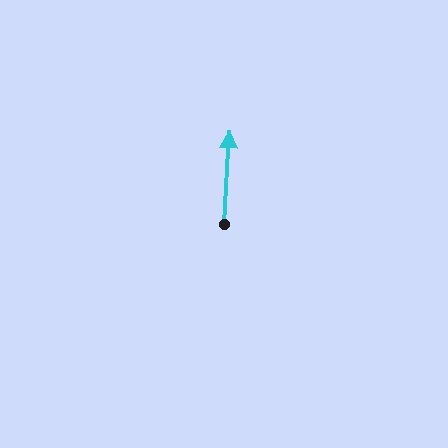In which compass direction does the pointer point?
North.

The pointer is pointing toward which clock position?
Roughly 12 o'clock.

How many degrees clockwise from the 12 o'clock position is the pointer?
Approximately 3 degrees.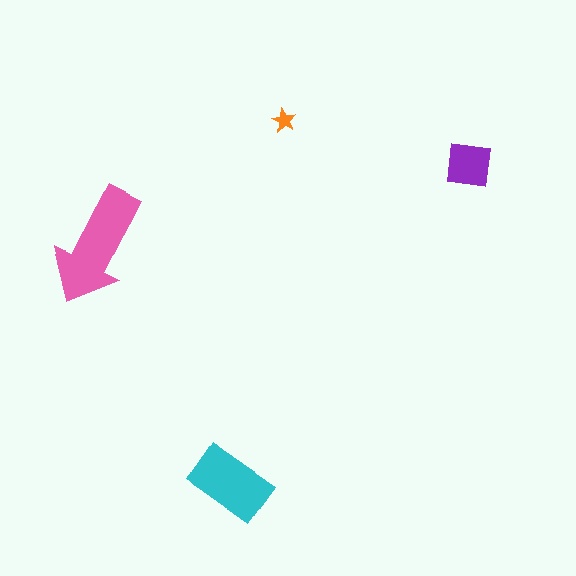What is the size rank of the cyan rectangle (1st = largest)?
2nd.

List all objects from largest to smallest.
The pink arrow, the cyan rectangle, the purple square, the orange star.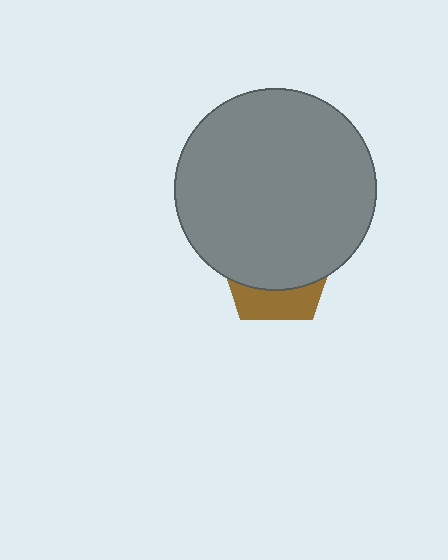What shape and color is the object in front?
The object in front is a gray circle.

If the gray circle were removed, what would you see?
You would see the complete brown pentagon.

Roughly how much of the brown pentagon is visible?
A small part of it is visible (roughly 30%).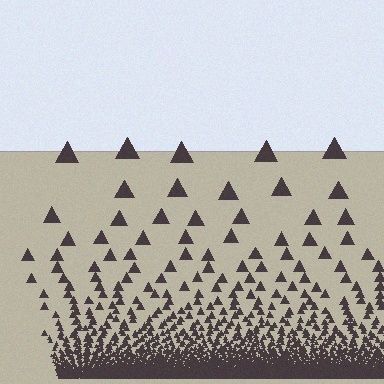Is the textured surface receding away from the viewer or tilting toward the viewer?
The surface appears to tilt toward the viewer. Texture elements get larger and sparser toward the top.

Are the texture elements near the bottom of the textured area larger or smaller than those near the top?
Smaller. The gradient is inverted — elements near the bottom are smaller and denser.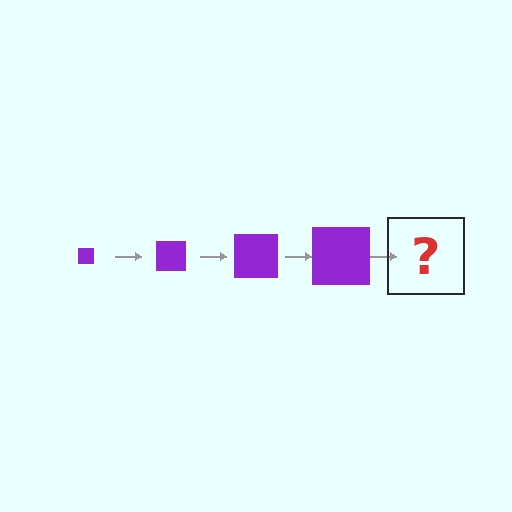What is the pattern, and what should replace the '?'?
The pattern is that the square gets progressively larger each step. The '?' should be a purple square, larger than the previous one.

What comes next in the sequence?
The next element should be a purple square, larger than the previous one.